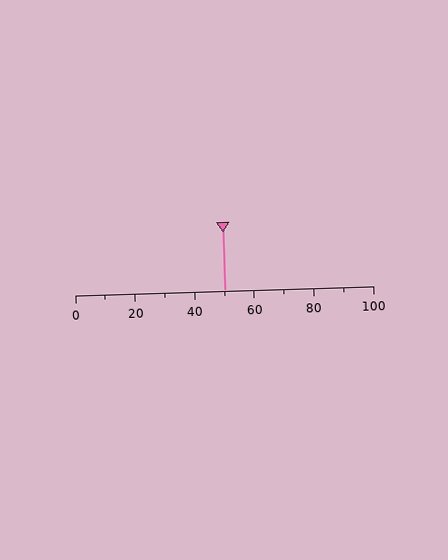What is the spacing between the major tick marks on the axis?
The major ticks are spaced 20 apart.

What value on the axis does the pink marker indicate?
The marker indicates approximately 50.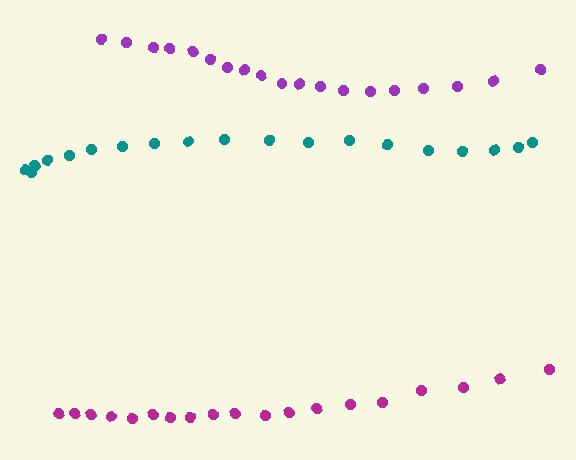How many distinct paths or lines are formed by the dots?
There are 3 distinct paths.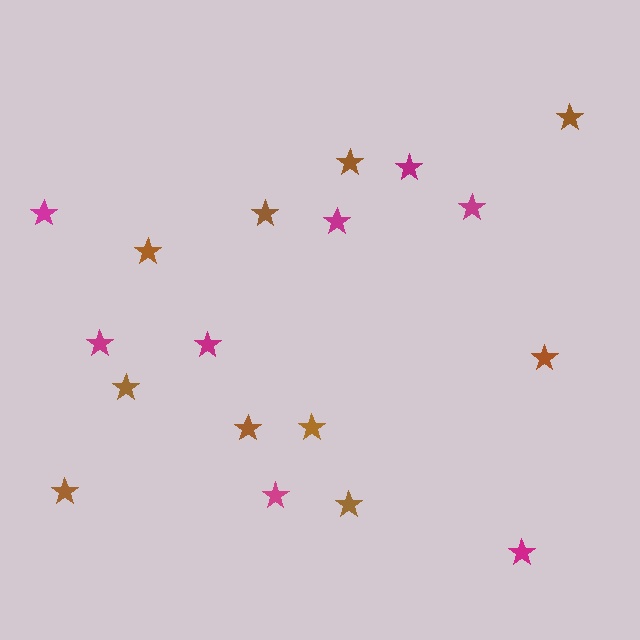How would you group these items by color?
There are 2 groups: one group of magenta stars (8) and one group of brown stars (10).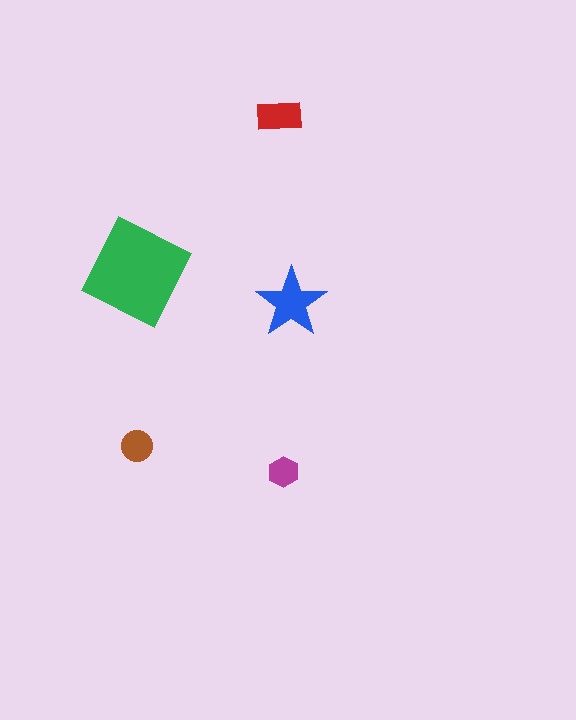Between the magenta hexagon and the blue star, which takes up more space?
The blue star.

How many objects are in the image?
There are 5 objects in the image.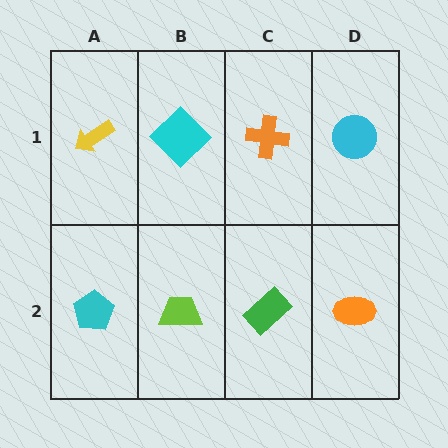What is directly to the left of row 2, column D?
A green rectangle.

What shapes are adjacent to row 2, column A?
A yellow arrow (row 1, column A), a lime trapezoid (row 2, column B).